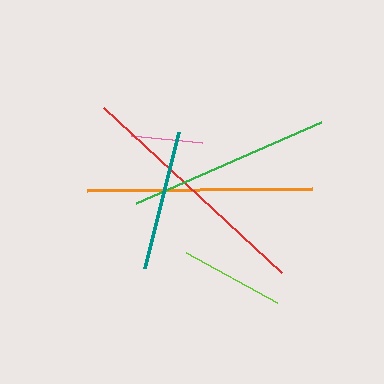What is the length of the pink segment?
The pink segment is approximately 71 pixels long.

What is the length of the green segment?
The green segment is approximately 202 pixels long.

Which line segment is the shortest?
The pink line is the shortest at approximately 71 pixels.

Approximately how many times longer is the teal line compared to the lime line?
The teal line is approximately 1.3 times the length of the lime line.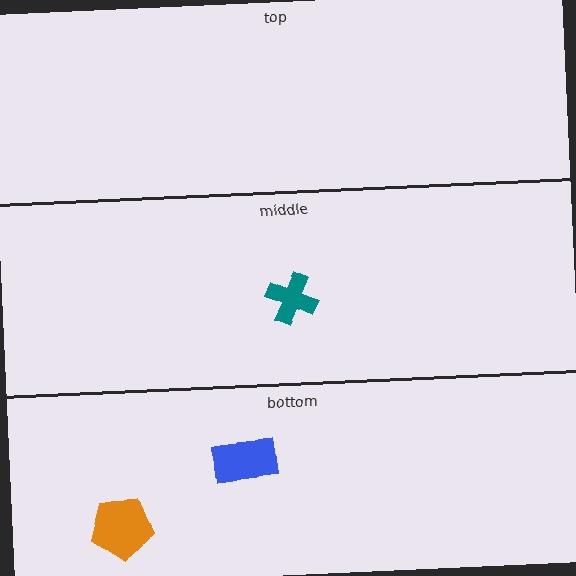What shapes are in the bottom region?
The blue rectangle, the orange pentagon.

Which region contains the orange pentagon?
The bottom region.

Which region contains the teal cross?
The middle region.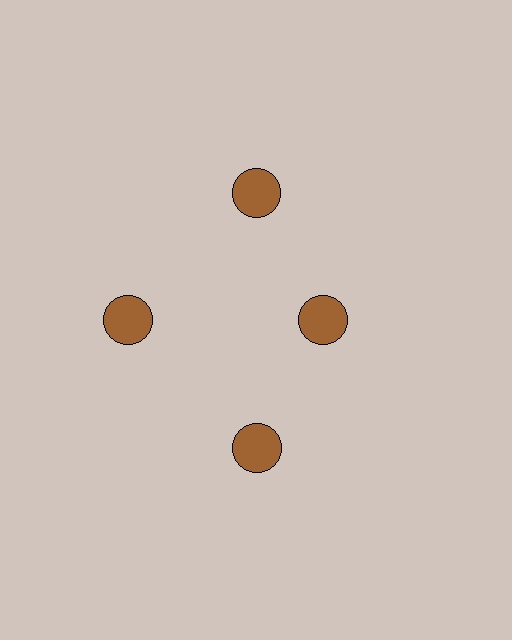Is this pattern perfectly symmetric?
No. The 4 brown circles are arranged in a ring, but one element near the 3 o'clock position is pulled inward toward the center, breaking the 4-fold rotational symmetry.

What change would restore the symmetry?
The symmetry would be restored by moving it outward, back onto the ring so that all 4 circles sit at equal angles and equal distance from the center.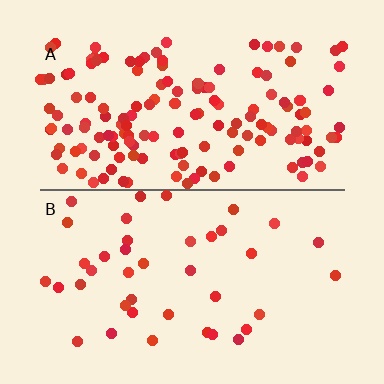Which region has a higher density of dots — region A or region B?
A (the top).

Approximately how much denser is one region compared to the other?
Approximately 3.7× — region A over region B.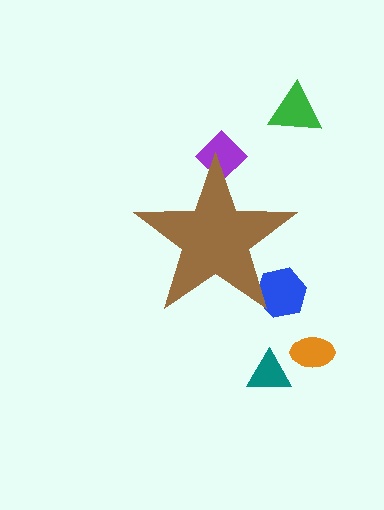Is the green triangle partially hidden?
No, the green triangle is fully visible.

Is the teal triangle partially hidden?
No, the teal triangle is fully visible.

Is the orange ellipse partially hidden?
No, the orange ellipse is fully visible.